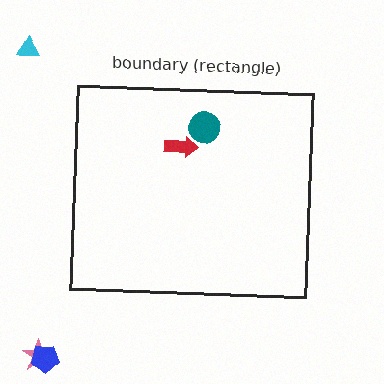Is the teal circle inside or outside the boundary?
Inside.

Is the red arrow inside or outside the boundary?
Inside.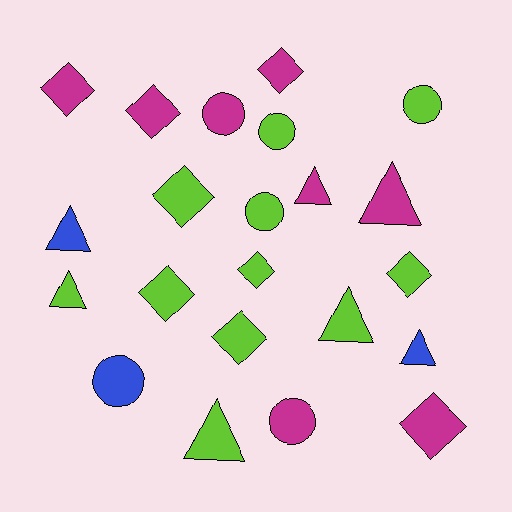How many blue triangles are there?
There are 2 blue triangles.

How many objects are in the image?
There are 22 objects.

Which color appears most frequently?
Lime, with 11 objects.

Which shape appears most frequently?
Diamond, with 9 objects.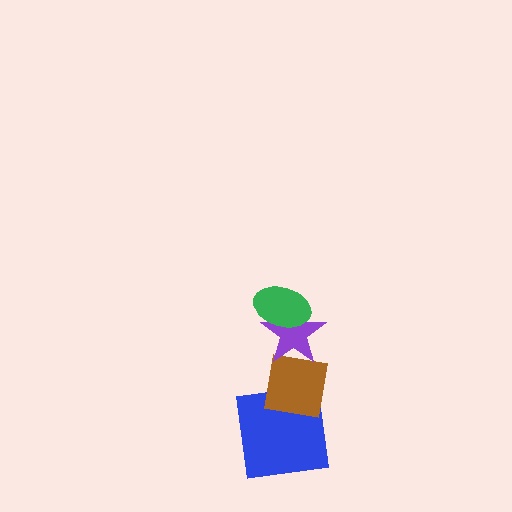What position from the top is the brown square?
The brown square is 3rd from the top.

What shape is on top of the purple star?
The green ellipse is on top of the purple star.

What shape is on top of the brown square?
The purple star is on top of the brown square.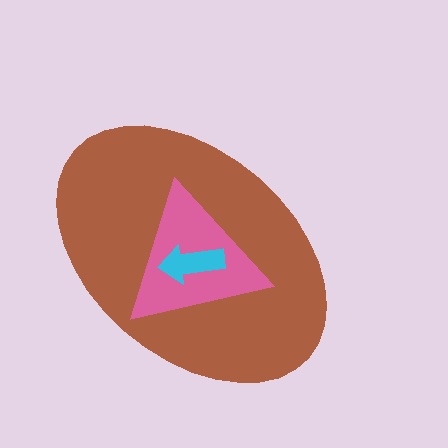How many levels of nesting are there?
3.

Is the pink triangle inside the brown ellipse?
Yes.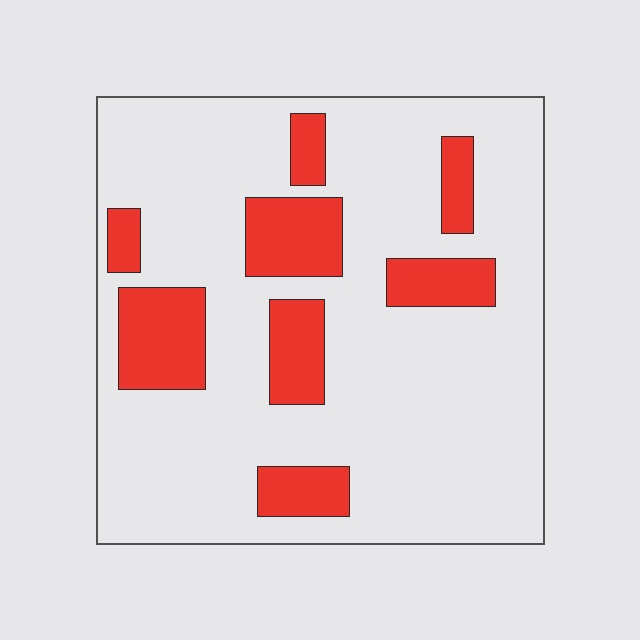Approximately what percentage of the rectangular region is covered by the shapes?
Approximately 20%.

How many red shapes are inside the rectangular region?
8.